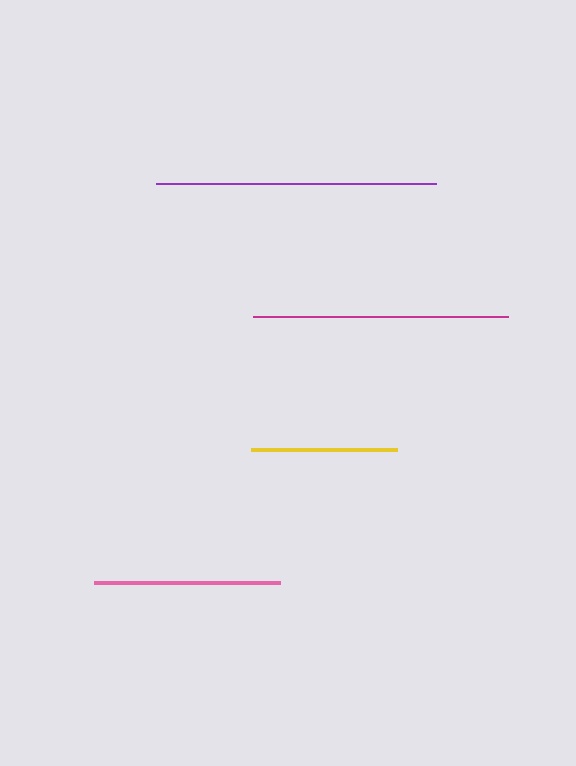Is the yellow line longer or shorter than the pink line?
The pink line is longer than the yellow line.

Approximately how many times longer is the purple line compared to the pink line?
The purple line is approximately 1.5 times the length of the pink line.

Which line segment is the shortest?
The yellow line is the shortest at approximately 146 pixels.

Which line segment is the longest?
The purple line is the longest at approximately 279 pixels.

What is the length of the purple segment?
The purple segment is approximately 279 pixels long.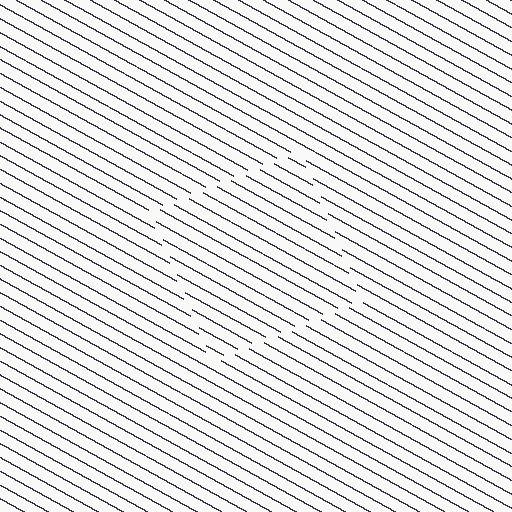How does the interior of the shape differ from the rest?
The interior of the shape contains the same grating, shifted by half a period — the contour is defined by the phase discontinuity where line-ends from the inner and outer gratings abut.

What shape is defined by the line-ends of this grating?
An illusory square. The interior of the shape contains the same grating, shifted by half a period — the contour is defined by the phase discontinuity where line-ends from the inner and outer gratings abut.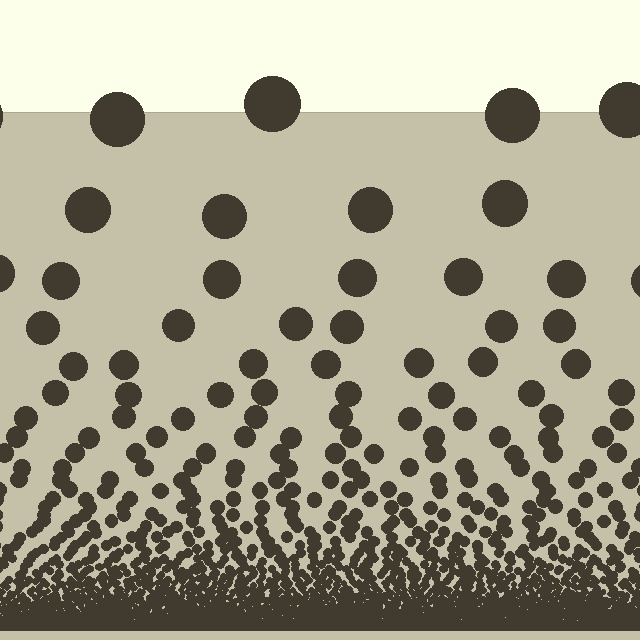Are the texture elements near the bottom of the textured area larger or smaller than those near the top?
Smaller. The gradient is inverted — elements near the bottom are smaller and denser.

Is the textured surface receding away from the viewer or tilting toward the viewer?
The surface appears to tilt toward the viewer. Texture elements get larger and sparser toward the top.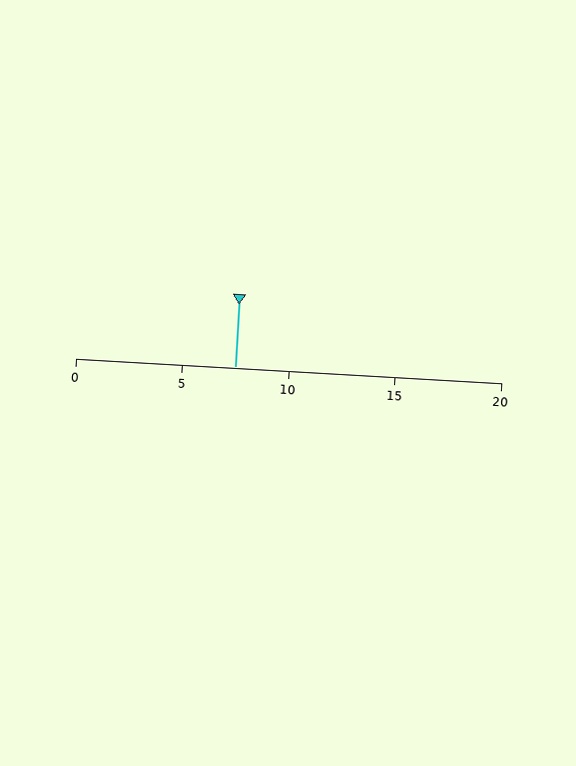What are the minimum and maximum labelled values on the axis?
The axis runs from 0 to 20.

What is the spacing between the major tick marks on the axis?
The major ticks are spaced 5 apart.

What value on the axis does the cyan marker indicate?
The marker indicates approximately 7.5.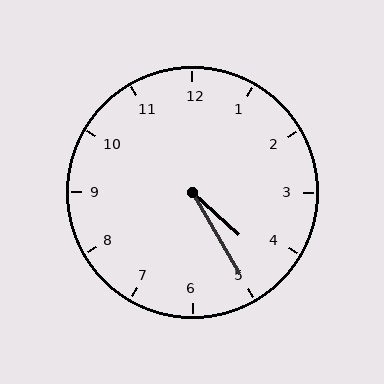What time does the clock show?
4:25.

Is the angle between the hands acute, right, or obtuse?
It is acute.